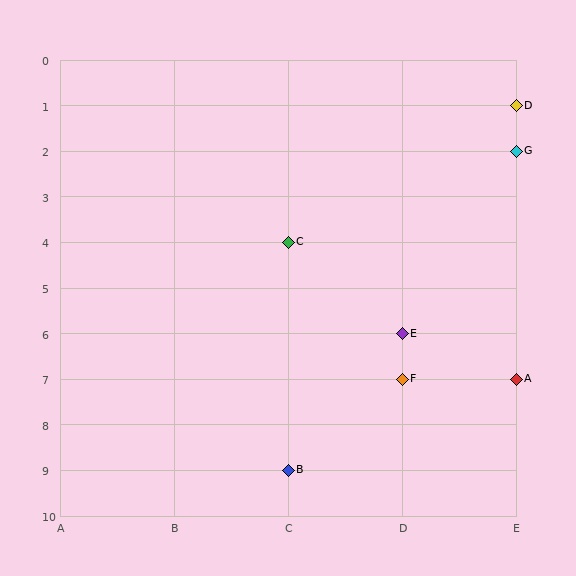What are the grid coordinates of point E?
Point E is at grid coordinates (D, 6).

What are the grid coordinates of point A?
Point A is at grid coordinates (E, 7).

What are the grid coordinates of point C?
Point C is at grid coordinates (C, 4).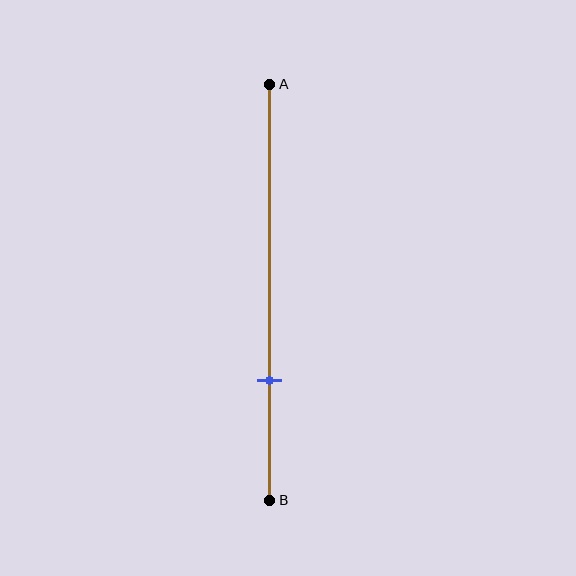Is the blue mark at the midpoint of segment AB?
No, the mark is at about 70% from A, not at the 50% midpoint.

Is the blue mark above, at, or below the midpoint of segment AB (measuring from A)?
The blue mark is below the midpoint of segment AB.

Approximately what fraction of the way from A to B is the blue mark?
The blue mark is approximately 70% of the way from A to B.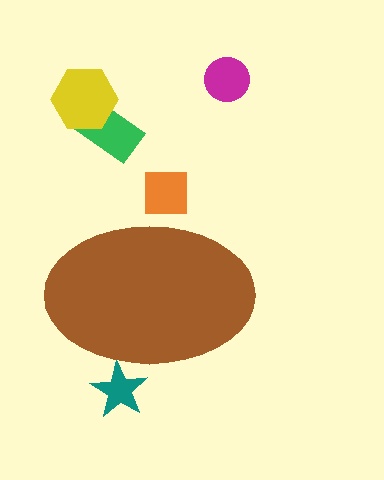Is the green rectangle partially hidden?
No, the green rectangle is fully visible.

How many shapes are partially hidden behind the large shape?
2 shapes are partially hidden.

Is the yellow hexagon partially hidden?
No, the yellow hexagon is fully visible.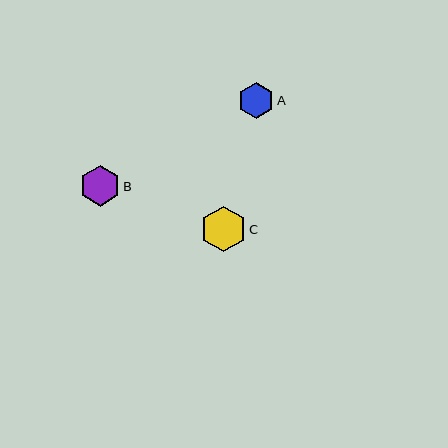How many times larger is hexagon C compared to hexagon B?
Hexagon C is approximately 1.1 times the size of hexagon B.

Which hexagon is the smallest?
Hexagon A is the smallest with a size of approximately 35 pixels.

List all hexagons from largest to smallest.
From largest to smallest: C, B, A.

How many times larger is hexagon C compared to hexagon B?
Hexagon C is approximately 1.1 times the size of hexagon B.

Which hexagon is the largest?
Hexagon C is the largest with a size of approximately 46 pixels.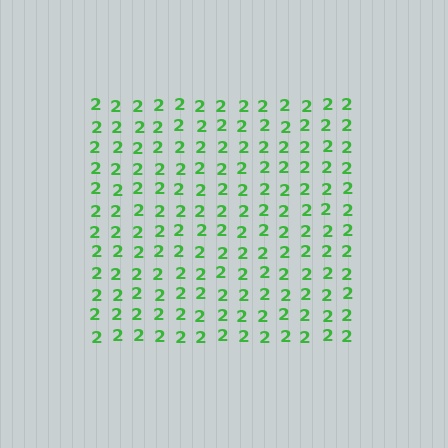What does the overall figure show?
The overall figure shows a square.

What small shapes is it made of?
It is made of small digit 2's.